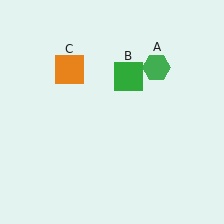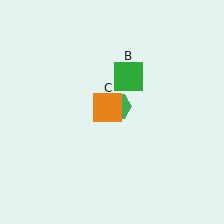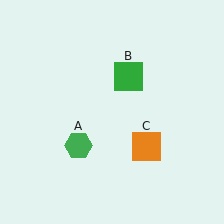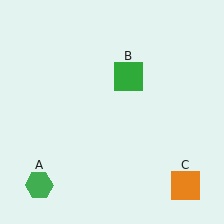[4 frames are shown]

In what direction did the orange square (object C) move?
The orange square (object C) moved down and to the right.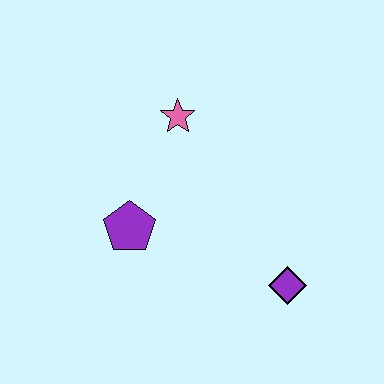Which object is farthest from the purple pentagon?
The purple diamond is farthest from the purple pentagon.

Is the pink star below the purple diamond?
No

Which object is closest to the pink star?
The purple pentagon is closest to the pink star.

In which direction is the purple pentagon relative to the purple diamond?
The purple pentagon is to the left of the purple diamond.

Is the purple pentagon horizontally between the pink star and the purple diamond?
No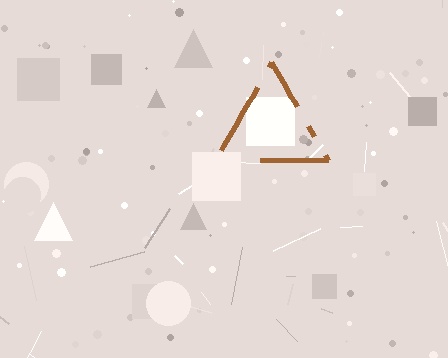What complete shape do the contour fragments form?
The contour fragments form a triangle.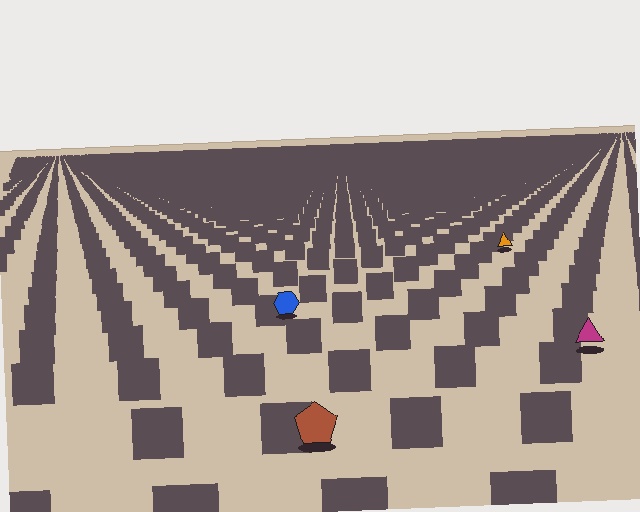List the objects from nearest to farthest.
From nearest to farthest: the brown pentagon, the magenta triangle, the blue hexagon, the orange triangle.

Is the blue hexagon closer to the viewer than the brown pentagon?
No. The brown pentagon is closer — you can tell from the texture gradient: the ground texture is coarser near it.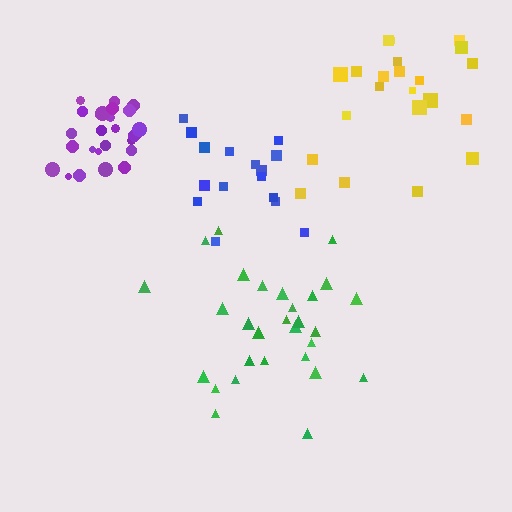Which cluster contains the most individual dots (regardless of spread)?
Green (29).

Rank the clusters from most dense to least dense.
purple, blue, green, yellow.